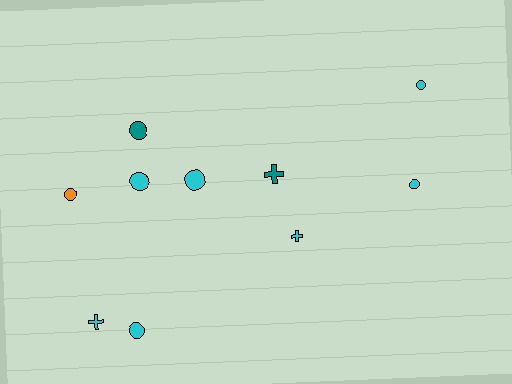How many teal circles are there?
There is 1 teal circle.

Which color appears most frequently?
Cyan, with 7 objects.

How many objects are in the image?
There are 10 objects.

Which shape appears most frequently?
Circle, with 7 objects.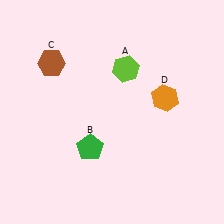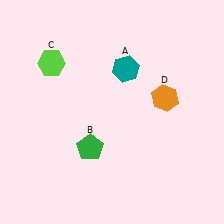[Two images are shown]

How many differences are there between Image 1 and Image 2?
There are 2 differences between the two images.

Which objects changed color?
A changed from lime to teal. C changed from brown to lime.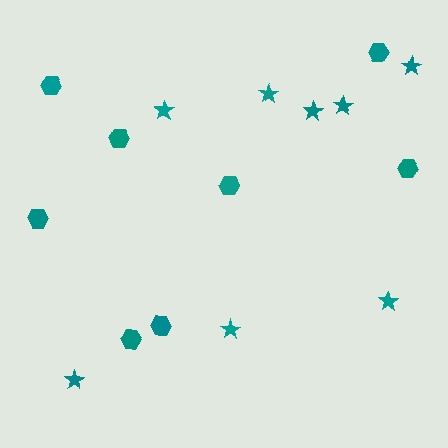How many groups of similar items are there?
There are 2 groups: one group of hexagons (8) and one group of stars (8).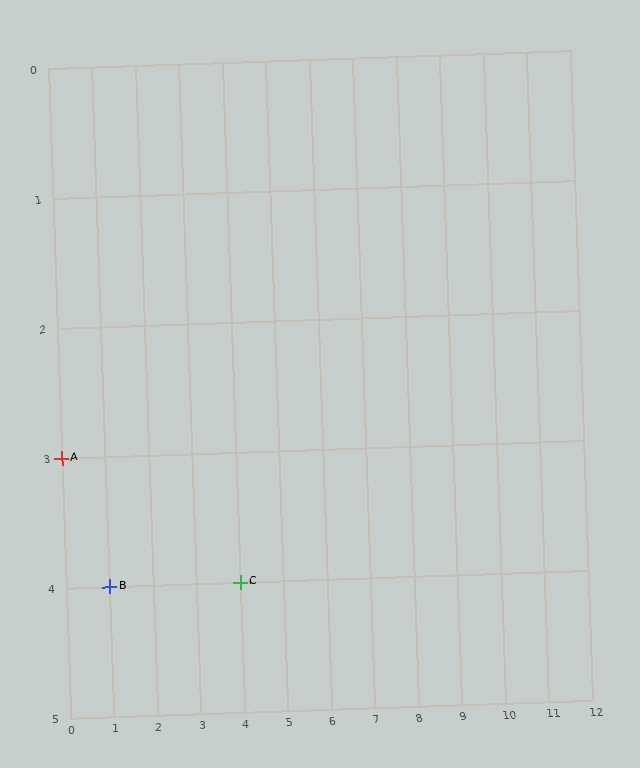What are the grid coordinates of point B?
Point B is at grid coordinates (1, 4).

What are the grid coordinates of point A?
Point A is at grid coordinates (0, 3).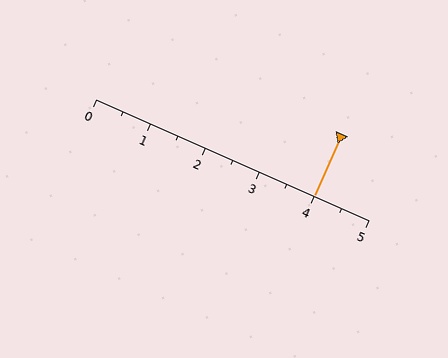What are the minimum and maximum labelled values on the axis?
The axis runs from 0 to 5.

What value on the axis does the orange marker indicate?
The marker indicates approximately 4.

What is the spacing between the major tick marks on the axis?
The major ticks are spaced 1 apart.